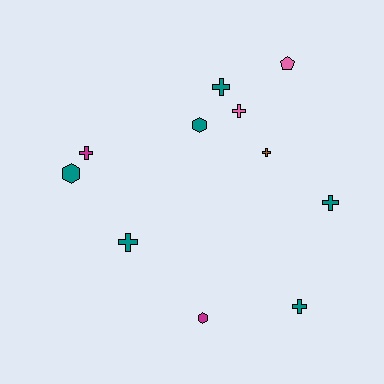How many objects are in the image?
There are 11 objects.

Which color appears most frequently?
Teal, with 6 objects.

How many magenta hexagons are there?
There is 1 magenta hexagon.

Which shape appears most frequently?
Cross, with 7 objects.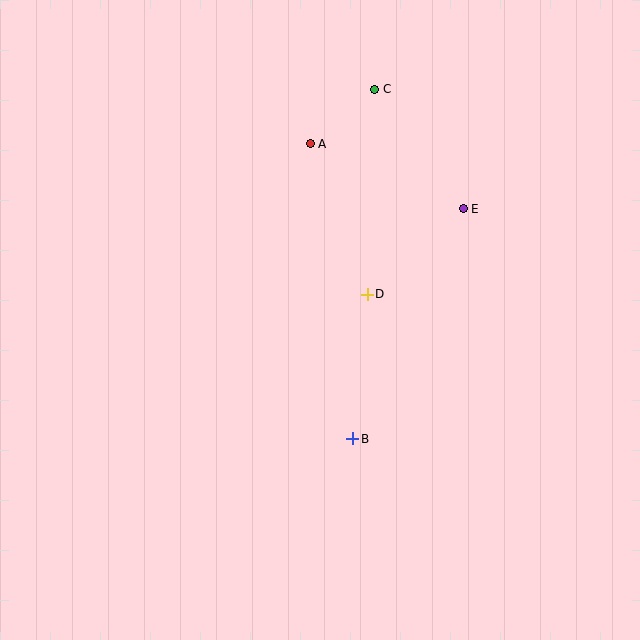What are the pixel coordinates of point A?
Point A is at (310, 144).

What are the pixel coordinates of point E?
Point E is at (463, 209).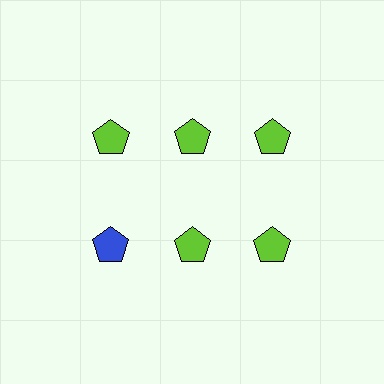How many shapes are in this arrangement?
There are 6 shapes arranged in a grid pattern.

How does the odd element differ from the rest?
It has a different color: blue instead of lime.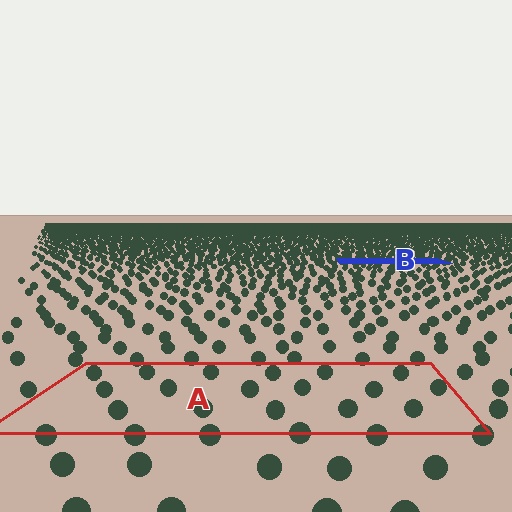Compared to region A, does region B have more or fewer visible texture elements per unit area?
Region B has more texture elements per unit area — they are packed more densely because it is farther away.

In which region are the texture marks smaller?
The texture marks are smaller in region B, because it is farther away.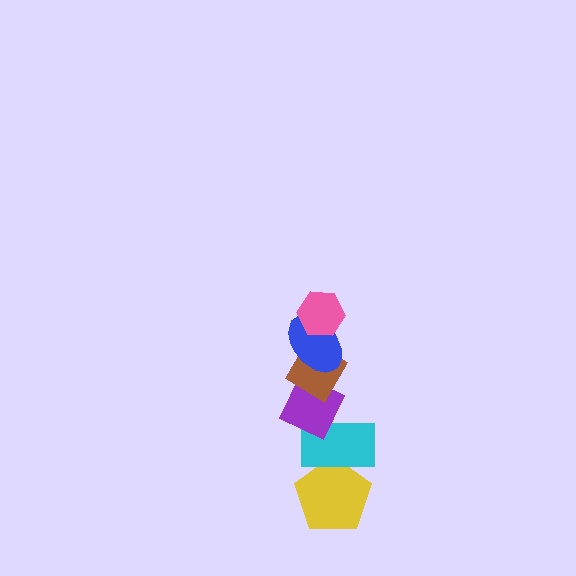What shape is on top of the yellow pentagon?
The cyan rectangle is on top of the yellow pentagon.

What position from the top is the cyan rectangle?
The cyan rectangle is 5th from the top.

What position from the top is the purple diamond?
The purple diamond is 4th from the top.